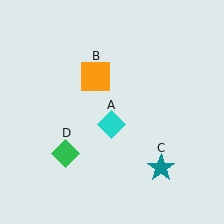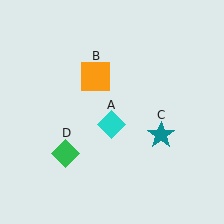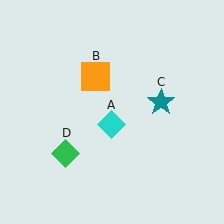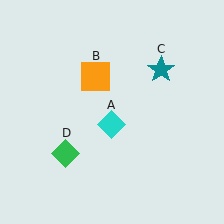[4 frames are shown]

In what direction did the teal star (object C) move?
The teal star (object C) moved up.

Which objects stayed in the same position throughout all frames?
Cyan diamond (object A) and orange square (object B) and green diamond (object D) remained stationary.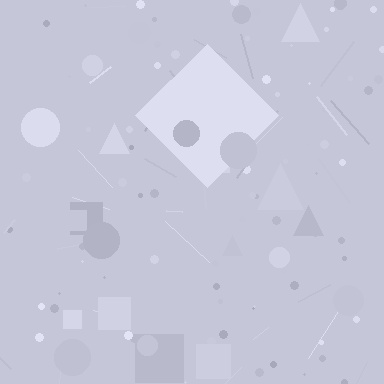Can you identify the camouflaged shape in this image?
The camouflaged shape is a diamond.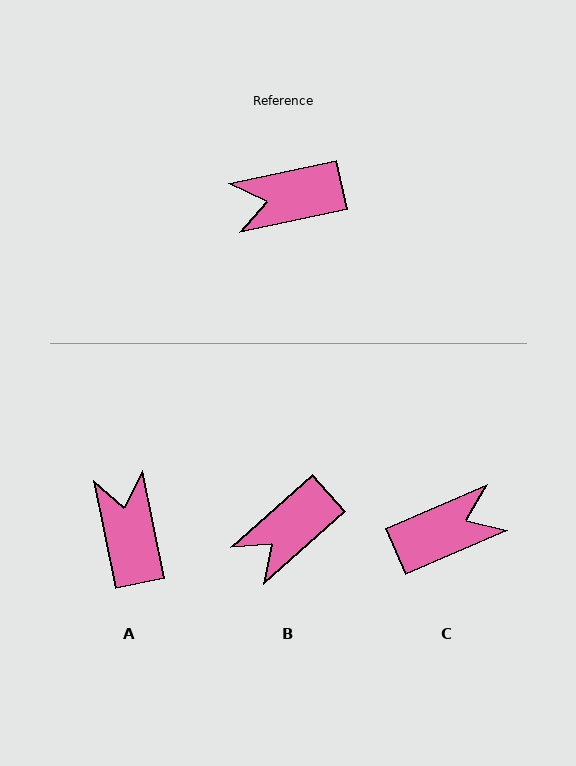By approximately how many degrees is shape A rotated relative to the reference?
Approximately 91 degrees clockwise.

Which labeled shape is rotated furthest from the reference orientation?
C, about 169 degrees away.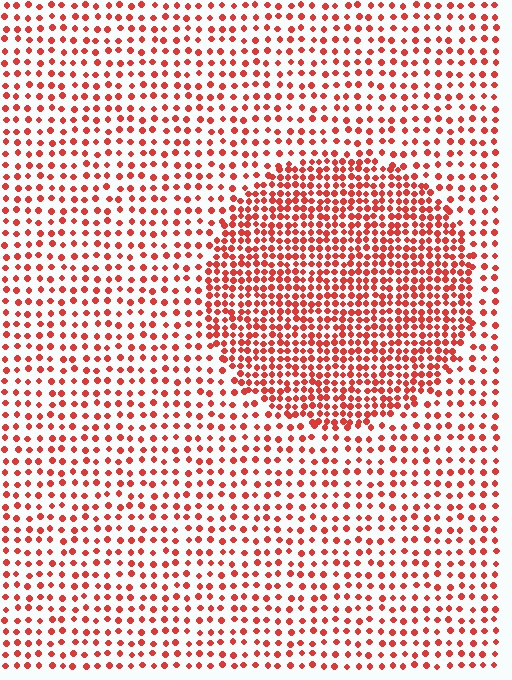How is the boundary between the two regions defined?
The boundary is defined by a change in element density (approximately 2.1x ratio). All elements are the same color, size, and shape.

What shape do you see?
I see a circle.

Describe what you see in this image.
The image contains small red elements arranged at two different densities. A circle-shaped region is visible where the elements are more densely packed than the surrounding area.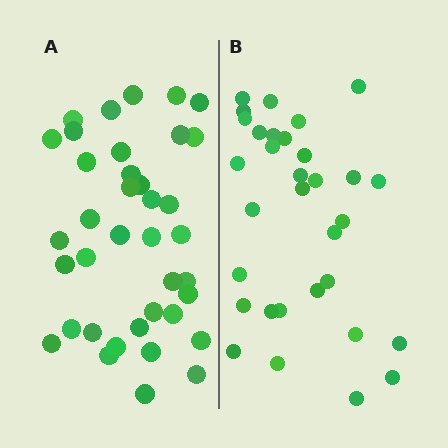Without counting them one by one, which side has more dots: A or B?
Region A (the left region) has more dots.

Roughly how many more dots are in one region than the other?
Region A has about 6 more dots than region B.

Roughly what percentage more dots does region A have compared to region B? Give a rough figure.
About 20% more.